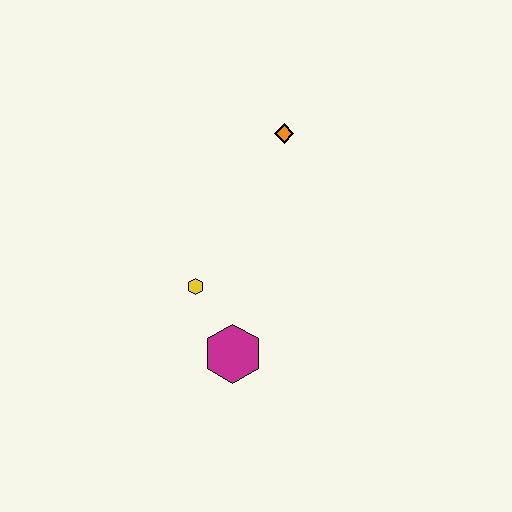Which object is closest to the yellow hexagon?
The magenta hexagon is closest to the yellow hexagon.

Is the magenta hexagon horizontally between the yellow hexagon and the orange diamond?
Yes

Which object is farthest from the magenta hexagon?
The orange diamond is farthest from the magenta hexagon.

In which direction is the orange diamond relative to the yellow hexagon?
The orange diamond is above the yellow hexagon.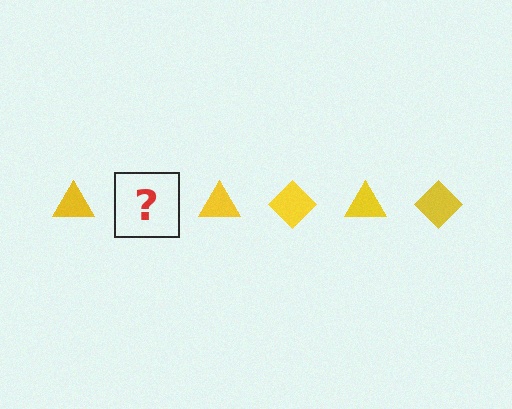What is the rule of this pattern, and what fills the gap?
The rule is that the pattern cycles through triangle, diamond shapes in yellow. The gap should be filled with a yellow diamond.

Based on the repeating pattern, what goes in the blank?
The blank should be a yellow diamond.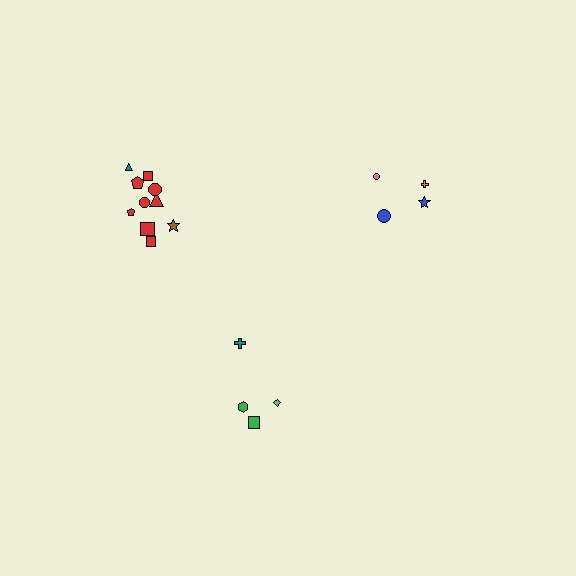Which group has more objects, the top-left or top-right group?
The top-left group.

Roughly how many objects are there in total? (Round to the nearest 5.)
Roughly 20 objects in total.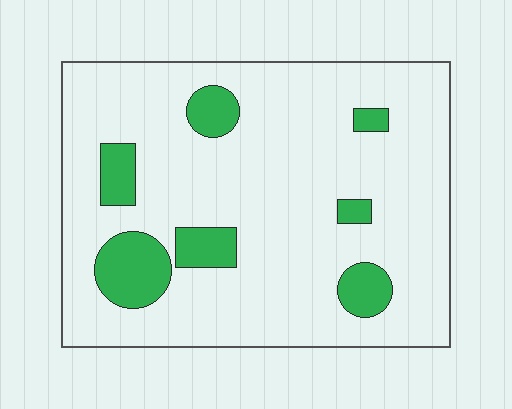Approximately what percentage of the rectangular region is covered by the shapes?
Approximately 15%.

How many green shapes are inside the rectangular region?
7.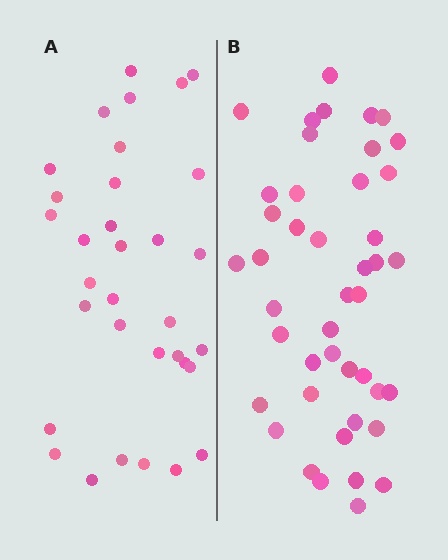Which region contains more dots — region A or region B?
Region B (the right region) has more dots.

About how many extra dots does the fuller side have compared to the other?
Region B has roughly 12 or so more dots than region A.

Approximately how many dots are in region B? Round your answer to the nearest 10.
About 40 dots. (The exact count is 44, which rounds to 40.)